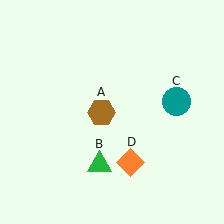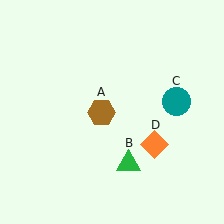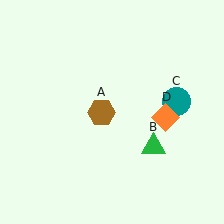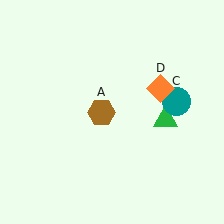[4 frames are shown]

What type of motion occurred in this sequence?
The green triangle (object B), orange diamond (object D) rotated counterclockwise around the center of the scene.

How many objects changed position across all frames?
2 objects changed position: green triangle (object B), orange diamond (object D).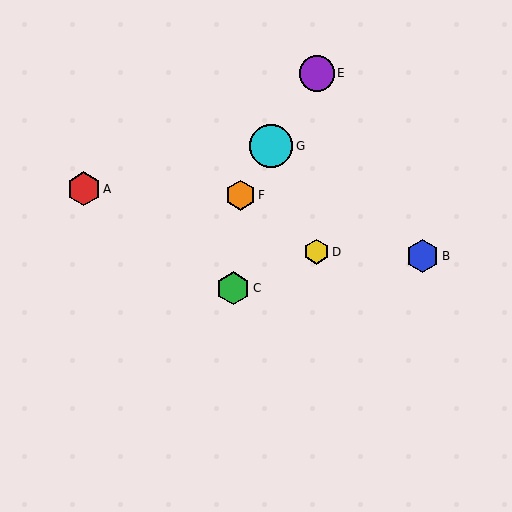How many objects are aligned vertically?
2 objects (D, E) are aligned vertically.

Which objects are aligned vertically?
Objects D, E are aligned vertically.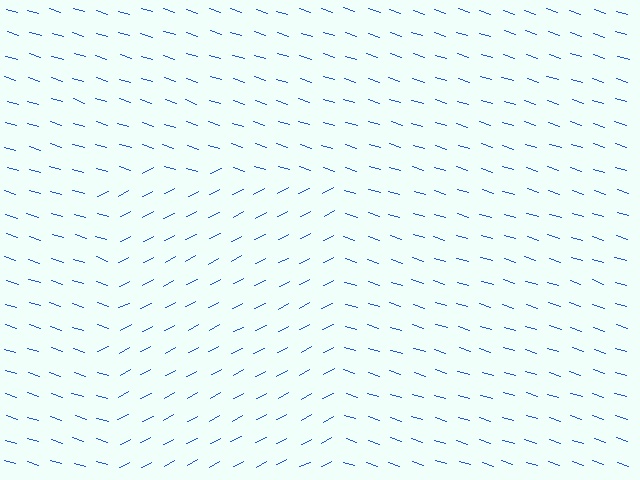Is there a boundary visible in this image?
Yes, there is a texture boundary formed by a change in line orientation.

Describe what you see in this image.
The image is filled with small blue line segments. A rectangle region in the image has lines oriented differently from the surrounding lines, creating a visible texture boundary.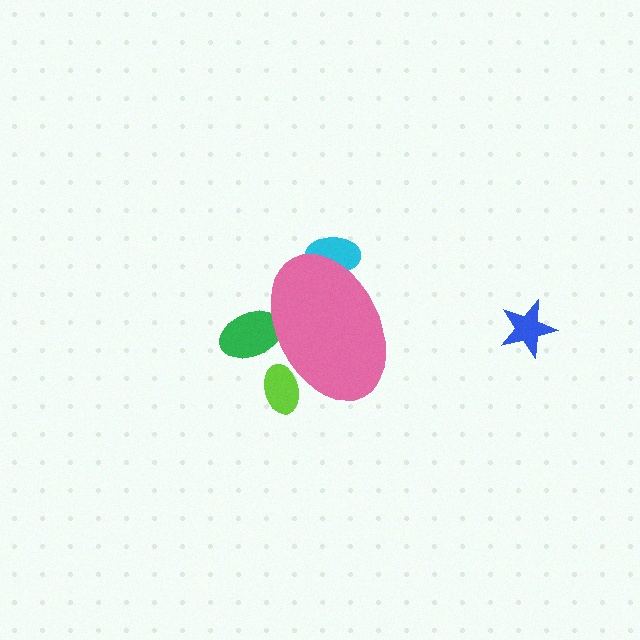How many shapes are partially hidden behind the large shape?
3 shapes are partially hidden.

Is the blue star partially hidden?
No, the blue star is fully visible.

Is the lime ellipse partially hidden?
Yes, the lime ellipse is partially hidden behind the pink ellipse.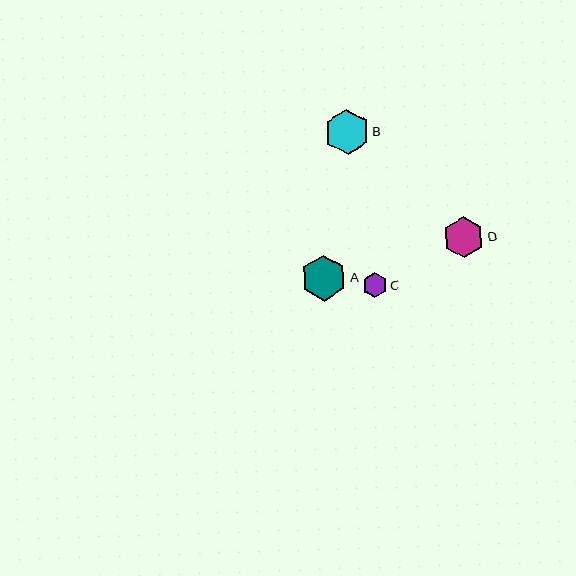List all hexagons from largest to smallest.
From largest to smallest: A, B, D, C.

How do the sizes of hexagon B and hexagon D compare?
Hexagon B and hexagon D are approximately the same size.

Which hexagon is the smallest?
Hexagon C is the smallest with a size of approximately 25 pixels.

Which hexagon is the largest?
Hexagon A is the largest with a size of approximately 46 pixels.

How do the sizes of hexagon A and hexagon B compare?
Hexagon A and hexagon B are approximately the same size.